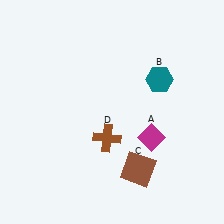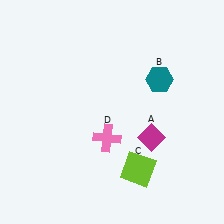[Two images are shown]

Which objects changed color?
C changed from brown to lime. D changed from brown to pink.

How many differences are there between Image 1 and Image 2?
There are 2 differences between the two images.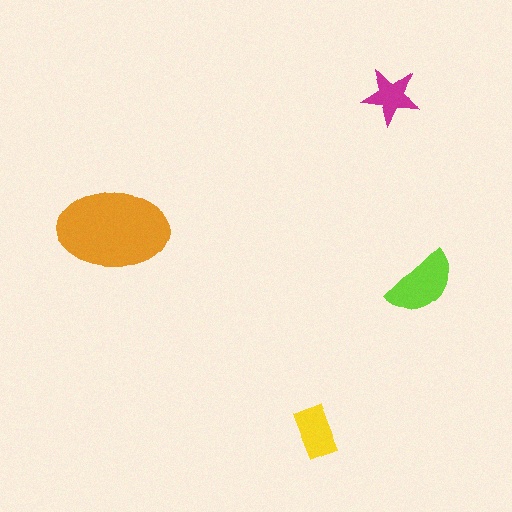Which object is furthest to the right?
The lime semicircle is rightmost.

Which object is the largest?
The orange ellipse.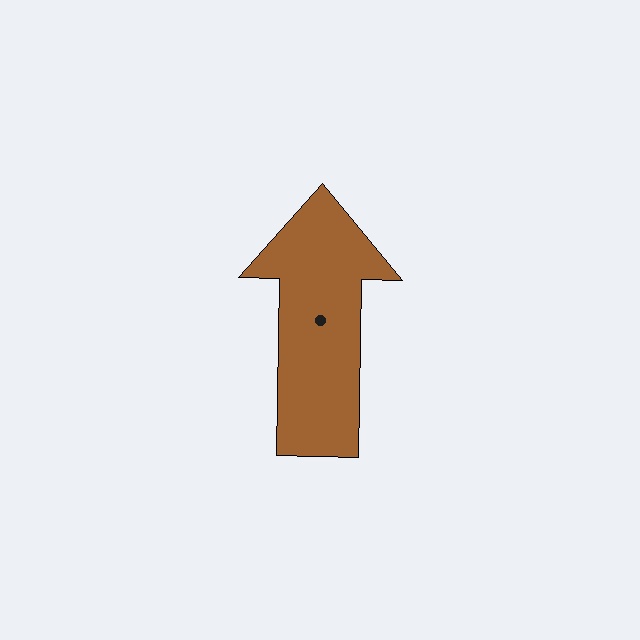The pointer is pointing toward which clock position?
Roughly 12 o'clock.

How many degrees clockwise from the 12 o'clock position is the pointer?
Approximately 1 degrees.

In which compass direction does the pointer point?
North.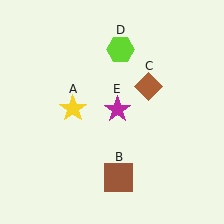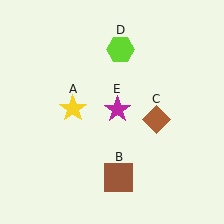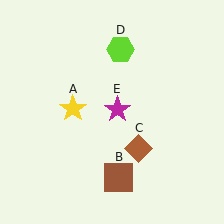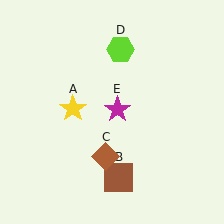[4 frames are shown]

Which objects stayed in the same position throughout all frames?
Yellow star (object A) and brown square (object B) and lime hexagon (object D) and magenta star (object E) remained stationary.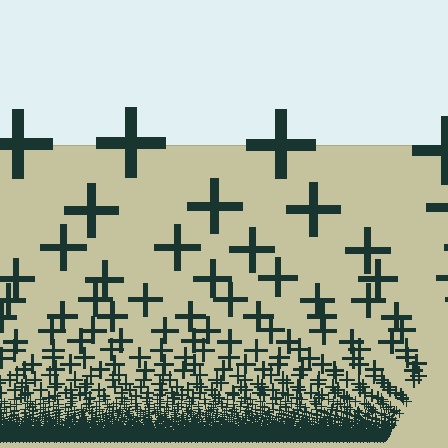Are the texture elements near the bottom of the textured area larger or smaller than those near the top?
Smaller. The gradient is inverted — elements near the bottom are smaller and denser.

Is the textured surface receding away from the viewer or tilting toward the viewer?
The surface appears to tilt toward the viewer. Texture elements get larger and sparser toward the top.